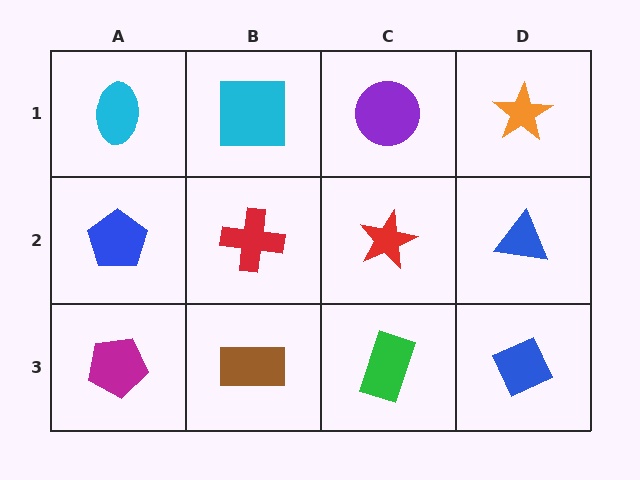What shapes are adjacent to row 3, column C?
A red star (row 2, column C), a brown rectangle (row 3, column B), a blue diamond (row 3, column D).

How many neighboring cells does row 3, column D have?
2.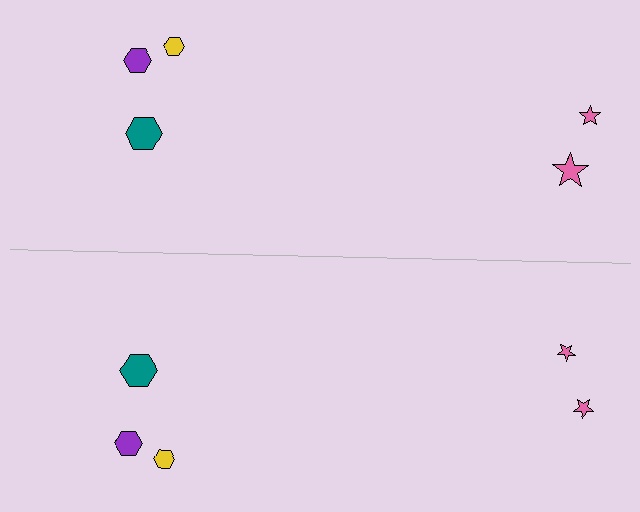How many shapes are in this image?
There are 10 shapes in this image.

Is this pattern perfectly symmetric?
No, the pattern is not perfectly symmetric. The pink star on the bottom side has a different size than its mirror counterpart.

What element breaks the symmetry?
The pink star on the bottom side has a different size than its mirror counterpart.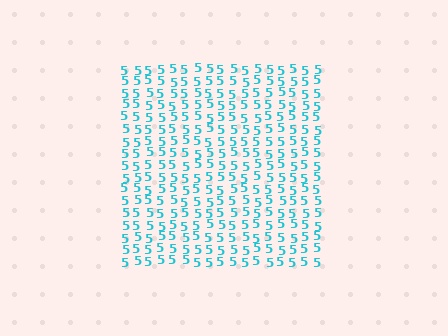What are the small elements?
The small elements are digit 5's.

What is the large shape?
The large shape is a square.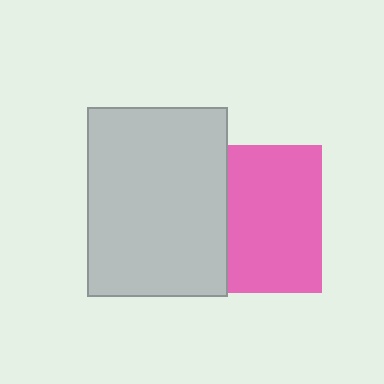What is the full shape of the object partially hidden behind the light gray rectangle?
The partially hidden object is a pink square.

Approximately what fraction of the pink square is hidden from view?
Roughly 36% of the pink square is hidden behind the light gray rectangle.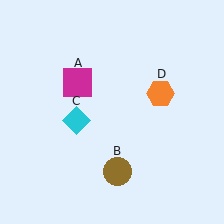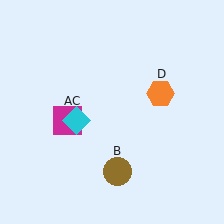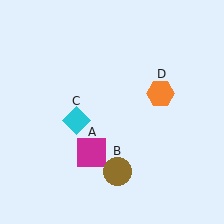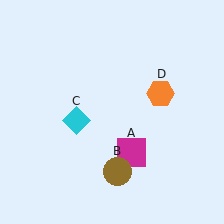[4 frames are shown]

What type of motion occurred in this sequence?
The magenta square (object A) rotated counterclockwise around the center of the scene.